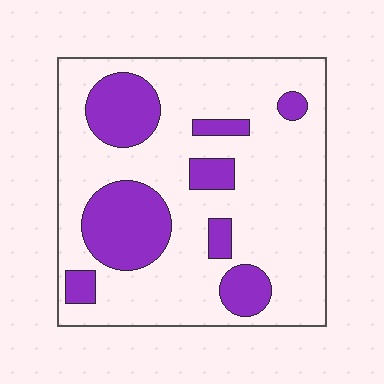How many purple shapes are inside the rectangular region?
8.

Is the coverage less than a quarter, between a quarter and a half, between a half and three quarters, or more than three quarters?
Between a quarter and a half.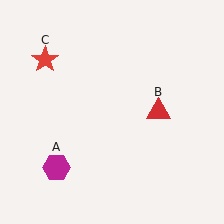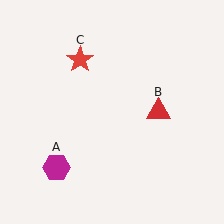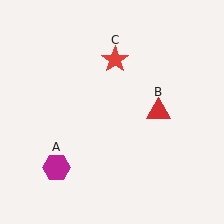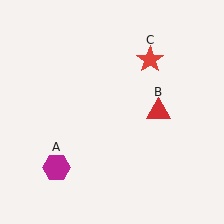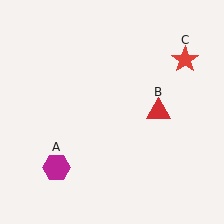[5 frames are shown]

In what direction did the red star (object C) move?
The red star (object C) moved right.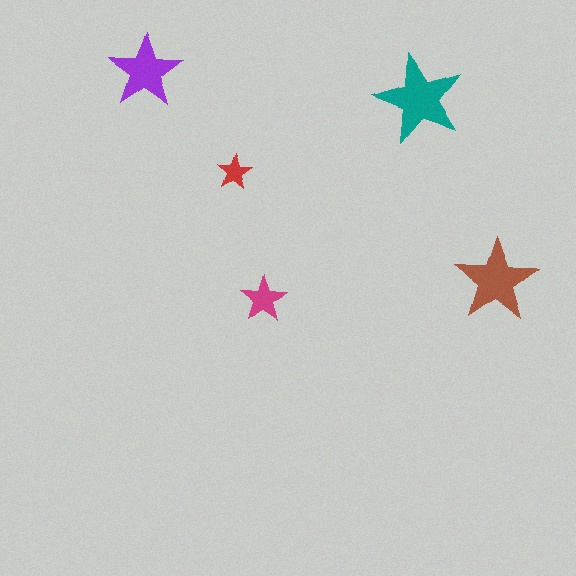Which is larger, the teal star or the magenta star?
The teal one.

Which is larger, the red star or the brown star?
The brown one.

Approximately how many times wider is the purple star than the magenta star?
About 1.5 times wider.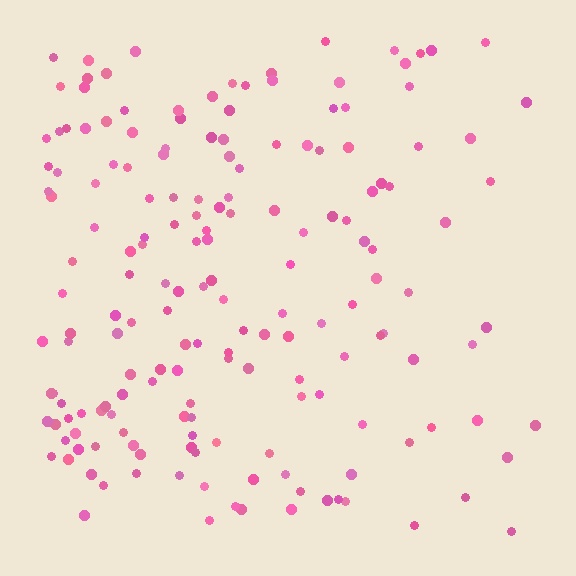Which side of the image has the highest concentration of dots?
The left.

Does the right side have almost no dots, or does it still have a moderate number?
Still a moderate number, just noticeably fewer than the left.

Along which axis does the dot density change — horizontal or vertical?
Horizontal.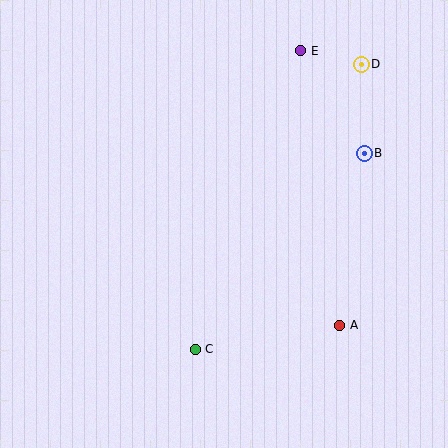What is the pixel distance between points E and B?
The distance between E and B is 121 pixels.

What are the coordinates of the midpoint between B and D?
The midpoint between B and D is at (363, 109).